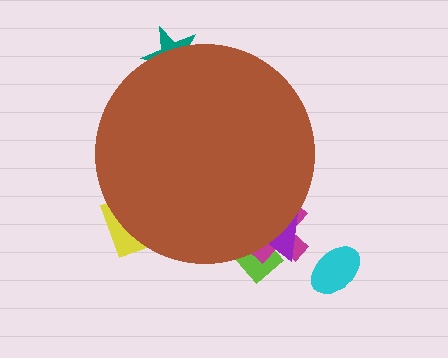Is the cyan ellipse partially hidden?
No, the cyan ellipse is fully visible.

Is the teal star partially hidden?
Yes, the teal star is partially hidden behind the brown circle.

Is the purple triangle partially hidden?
Yes, the purple triangle is partially hidden behind the brown circle.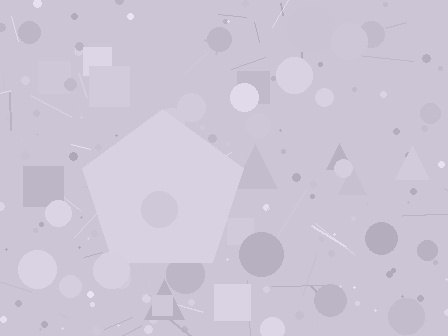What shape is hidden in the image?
A pentagon is hidden in the image.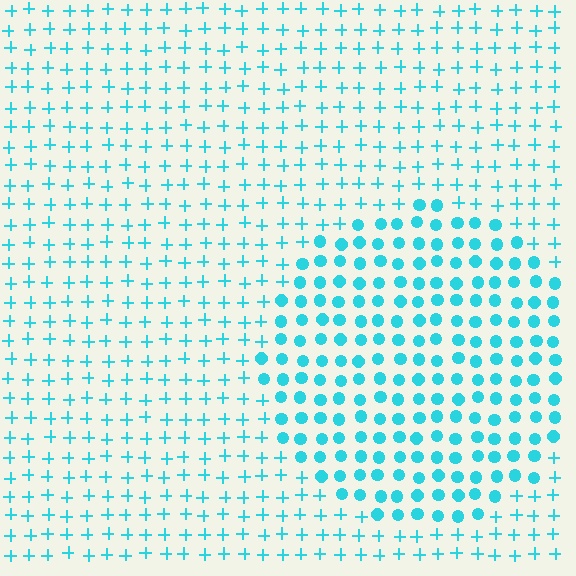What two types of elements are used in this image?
The image uses circles inside the circle region and plus signs outside it.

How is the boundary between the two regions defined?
The boundary is defined by a change in element shape: circles inside vs. plus signs outside. All elements share the same color and spacing.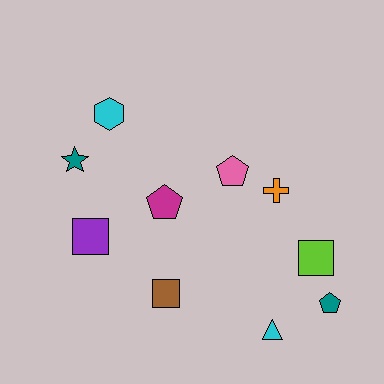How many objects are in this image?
There are 10 objects.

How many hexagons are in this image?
There is 1 hexagon.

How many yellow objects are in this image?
There are no yellow objects.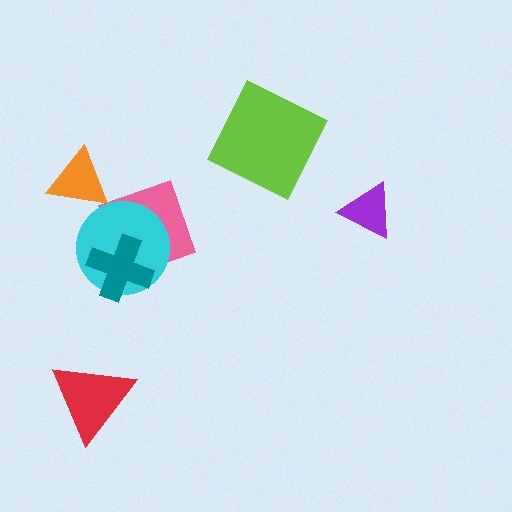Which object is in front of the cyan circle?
The teal cross is in front of the cyan circle.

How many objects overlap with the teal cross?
2 objects overlap with the teal cross.